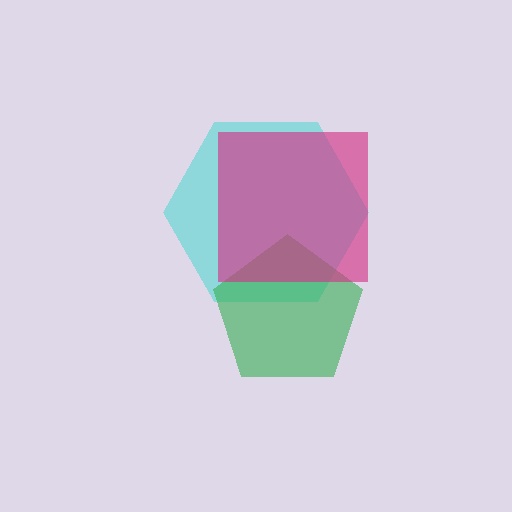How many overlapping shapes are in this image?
There are 3 overlapping shapes in the image.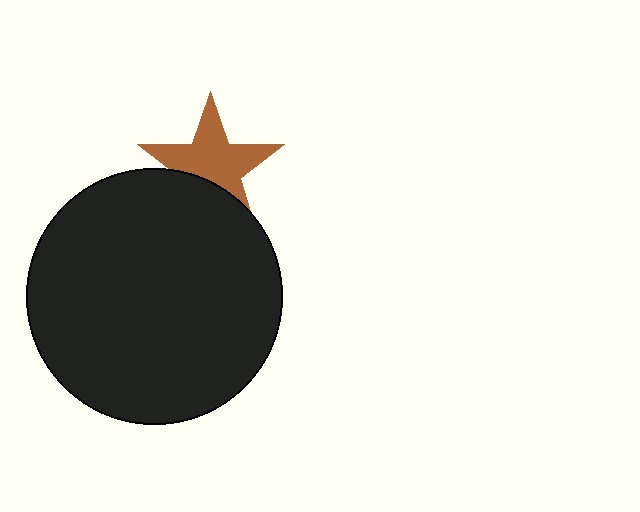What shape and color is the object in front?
The object in front is a black circle.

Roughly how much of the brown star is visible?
Most of it is visible (roughly 69%).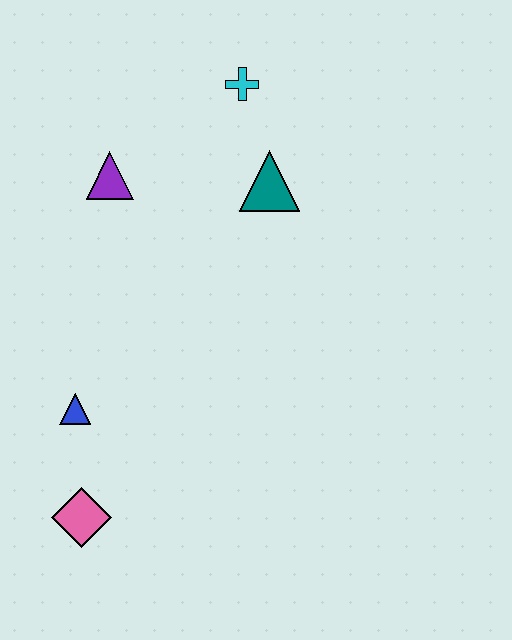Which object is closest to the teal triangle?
The cyan cross is closest to the teal triangle.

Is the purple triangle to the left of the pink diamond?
No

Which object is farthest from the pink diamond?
The cyan cross is farthest from the pink diamond.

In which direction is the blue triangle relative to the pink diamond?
The blue triangle is above the pink diamond.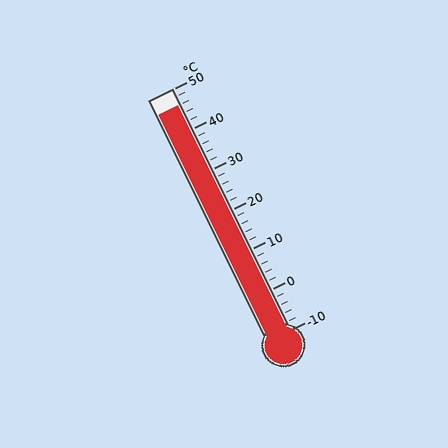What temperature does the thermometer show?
The thermometer shows approximately 46°C.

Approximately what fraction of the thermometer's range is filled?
The thermometer is filled to approximately 95% of its range.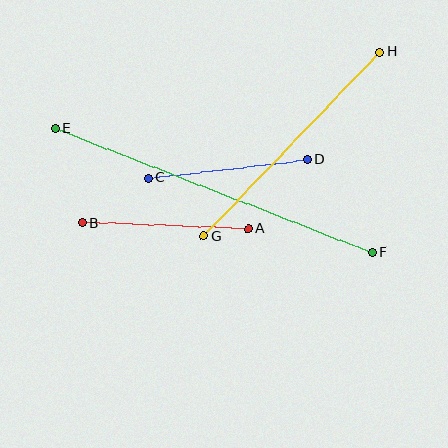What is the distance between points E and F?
The distance is approximately 340 pixels.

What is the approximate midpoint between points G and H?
The midpoint is at approximately (292, 144) pixels.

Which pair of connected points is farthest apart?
Points E and F are farthest apart.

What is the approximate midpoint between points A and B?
The midpoint is at approximately (165, 226) pixels.